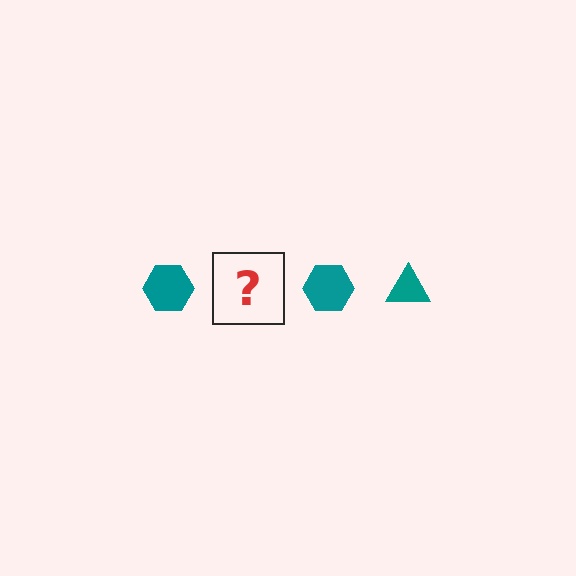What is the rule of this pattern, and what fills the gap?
The rule is that the pattern cycles through hexagon, triangle shapes in teal. The gap should be filled with a teal triangle.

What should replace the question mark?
The question mark should be replaced with a teal triangle.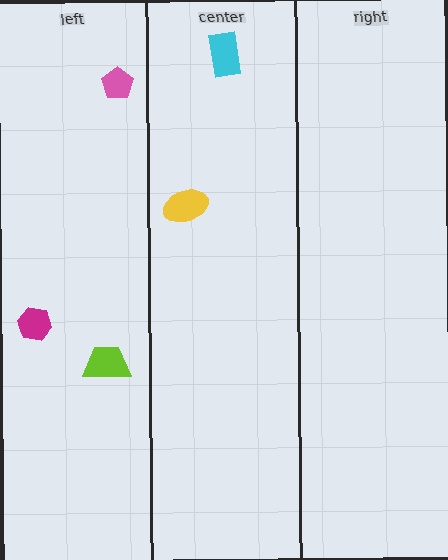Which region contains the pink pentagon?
The left region.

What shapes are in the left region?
The lime trapezoid, the magenta hexagon, the pink pentagon.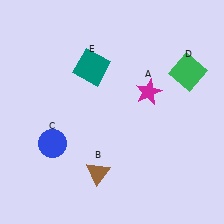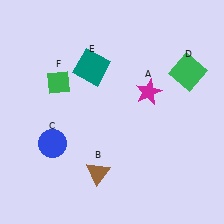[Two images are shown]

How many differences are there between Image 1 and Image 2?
There is 1 difference between the two images.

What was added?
A green diamond (F) was added in Image 2.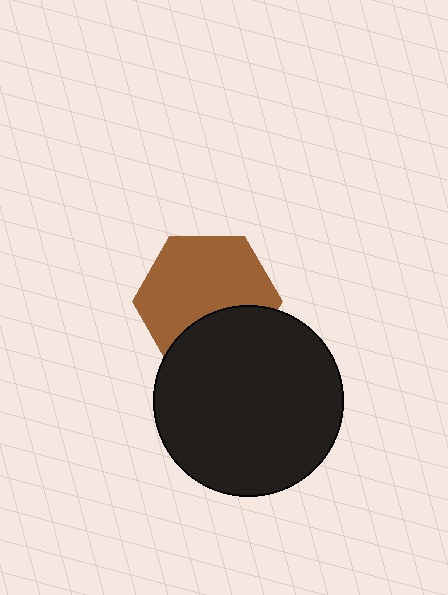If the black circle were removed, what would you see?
You would see the complete brown hexagon.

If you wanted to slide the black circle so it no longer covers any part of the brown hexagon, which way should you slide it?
Slide it down — that is the most direct way to separate the two shapes.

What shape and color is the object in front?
The object in front is a black circle.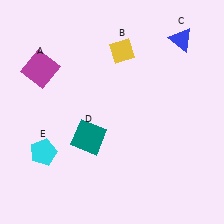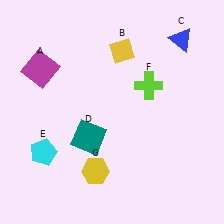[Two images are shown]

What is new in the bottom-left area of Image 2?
A yellow hexagon (G) was added in the bottom-left area of Image 2.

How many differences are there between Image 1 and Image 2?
There are 2 differences between the two images.